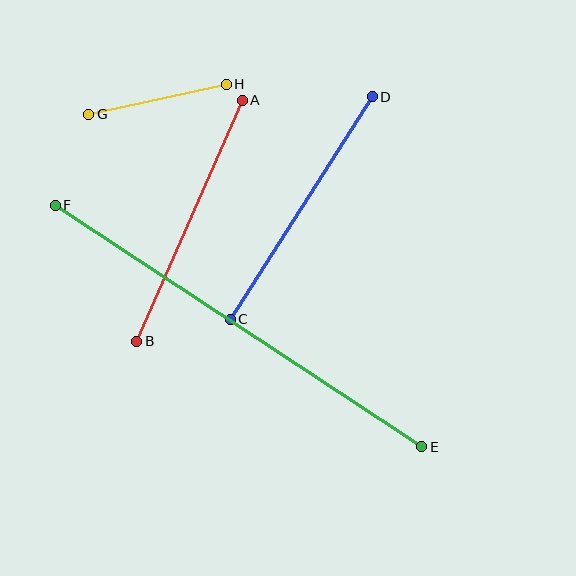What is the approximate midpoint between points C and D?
The midpoint is at approximately (301, 208) pixels.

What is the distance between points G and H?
The distance is approximately 141 pixels.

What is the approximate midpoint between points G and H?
The midpoint is at approximately (158, 99) pixels.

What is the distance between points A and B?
The distance is approximately 263 pixels.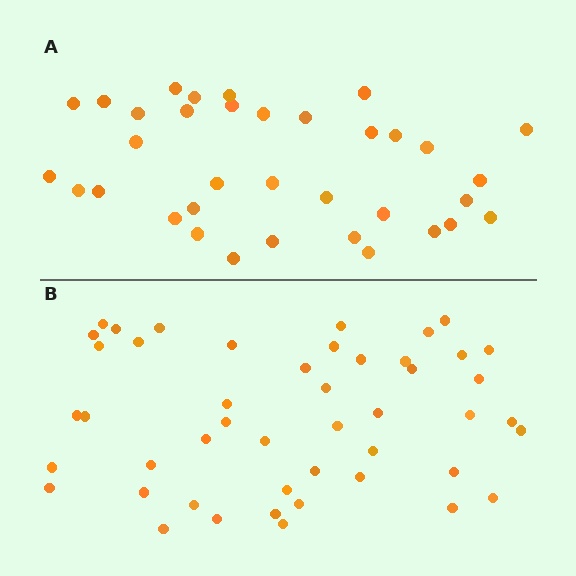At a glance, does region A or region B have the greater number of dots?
Region B (the bottom region) has more dots.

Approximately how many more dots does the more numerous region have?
Region B has roughly 12 or so more dots than region A.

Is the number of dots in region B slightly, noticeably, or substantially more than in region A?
Region B has noticeably more, but not dramatically so. The ratio is roughly 1.3 to 1.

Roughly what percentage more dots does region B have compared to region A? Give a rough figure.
About 35% more.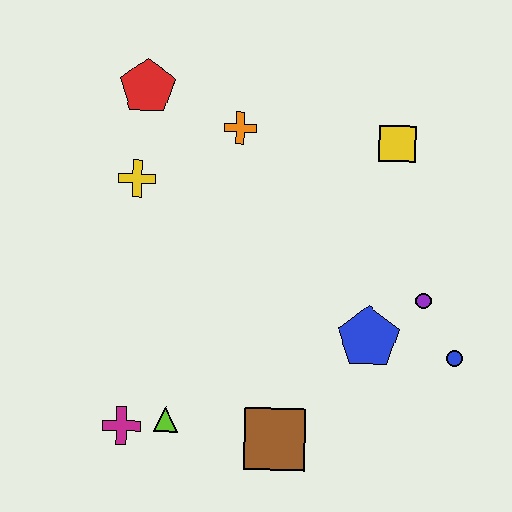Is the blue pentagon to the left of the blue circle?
Yes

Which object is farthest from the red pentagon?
The blue circle is farthest from the red pentagon.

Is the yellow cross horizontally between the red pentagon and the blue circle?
No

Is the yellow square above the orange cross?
No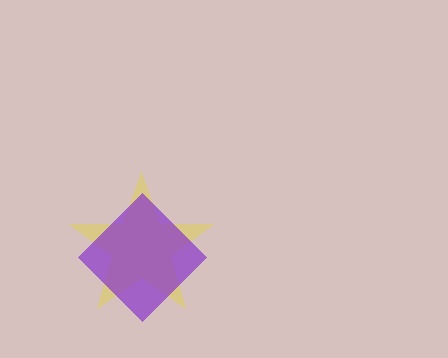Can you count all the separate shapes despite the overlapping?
Yes, there are 2 separate shapes.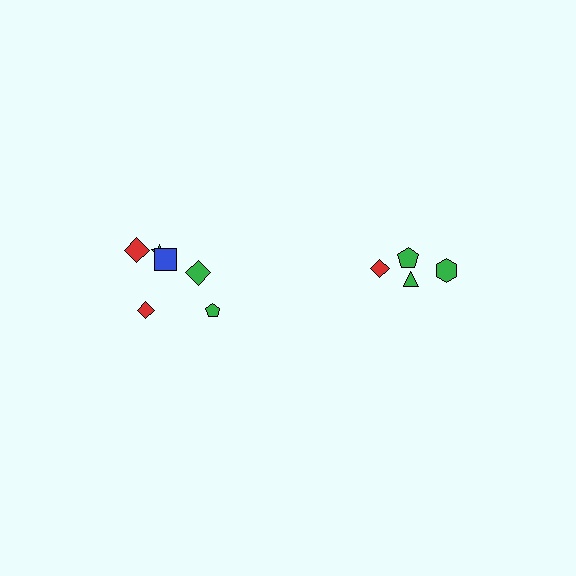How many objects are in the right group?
There are 4 objects.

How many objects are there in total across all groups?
There are 10 objects.